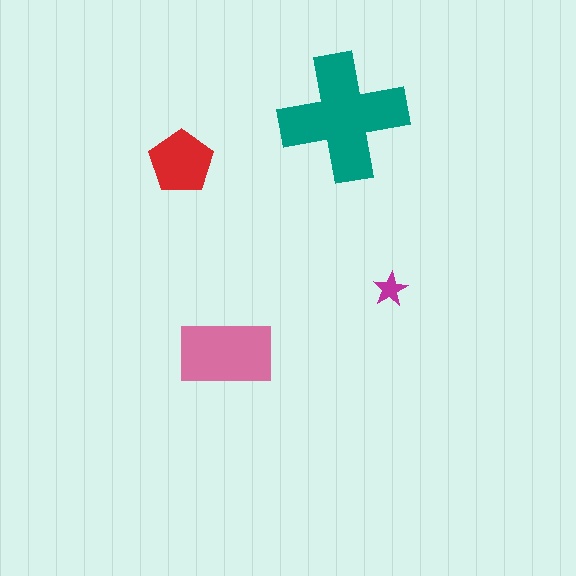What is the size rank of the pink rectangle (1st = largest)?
2nd.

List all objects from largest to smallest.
The teal cross, the pink rectangle, the red pentagon, the magenta star.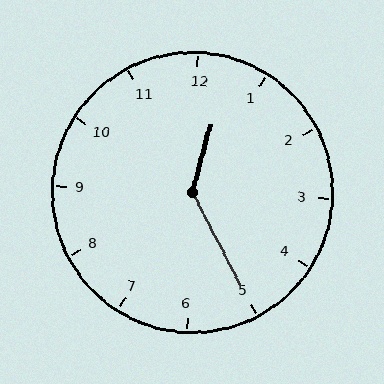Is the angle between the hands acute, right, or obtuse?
It is obtuse.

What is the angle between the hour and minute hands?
Approximately 138 degrees.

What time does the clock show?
12:25.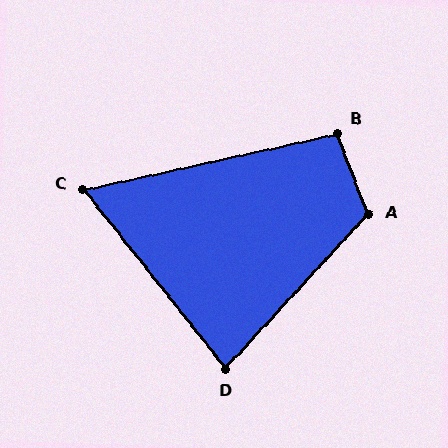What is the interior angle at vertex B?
Approximately 99 degrees (obtuse).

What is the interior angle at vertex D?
Approximately 81 degrees (acute).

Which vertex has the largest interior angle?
A, at approximately 116 degrees.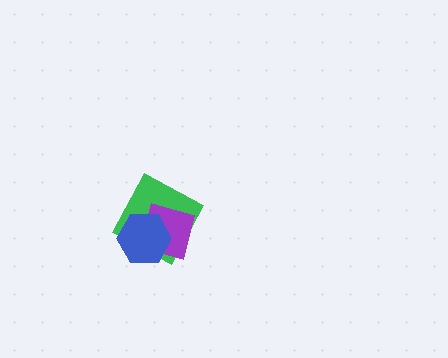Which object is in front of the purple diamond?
The blue hexagon is in front of the purple diamond.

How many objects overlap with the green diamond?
2 objects overlap with the green diamond.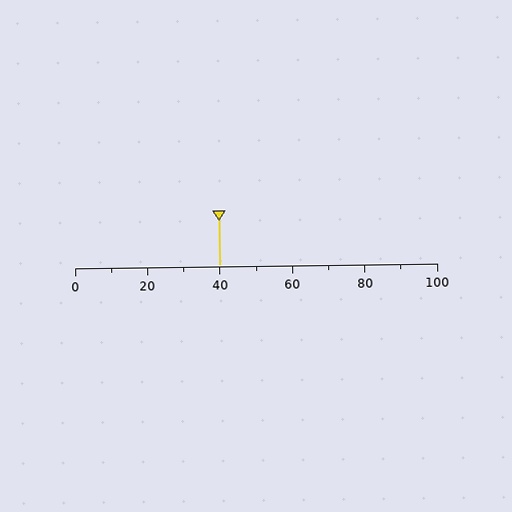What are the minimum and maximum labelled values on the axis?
The axis runs from 0 to 100.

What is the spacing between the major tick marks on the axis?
The major ticks are spaced 20 apart.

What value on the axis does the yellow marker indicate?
The marker indicates approximately 40.